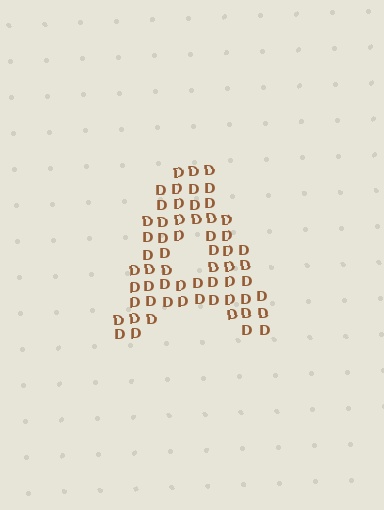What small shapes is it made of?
It is made of small letter D's.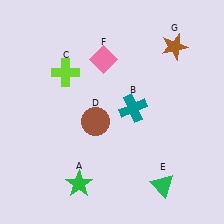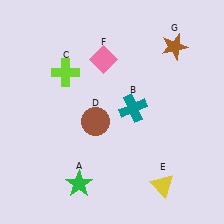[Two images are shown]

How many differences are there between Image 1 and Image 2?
There is 1 difference between the two images.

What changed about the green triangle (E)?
In Image 1, E is green. In Image 2, it changed to yellow.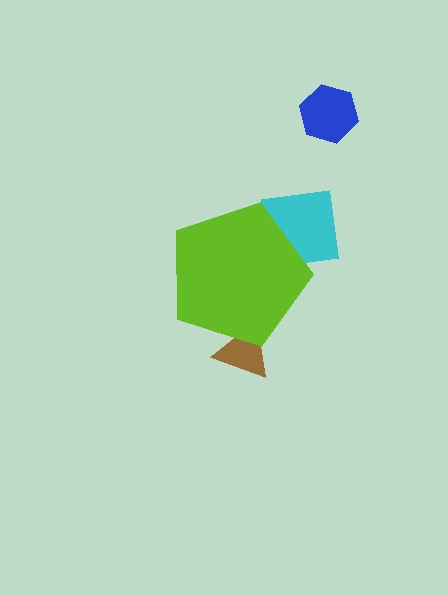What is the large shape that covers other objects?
A lime pentagon.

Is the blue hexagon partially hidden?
No, the blue hexagon is fully visible.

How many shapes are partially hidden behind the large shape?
2 shapes are partially hidden.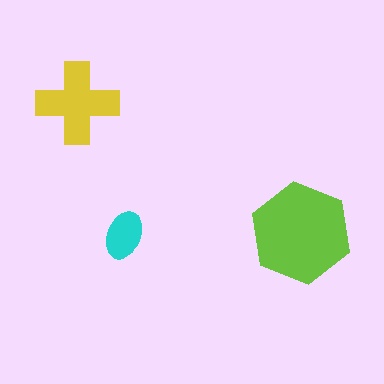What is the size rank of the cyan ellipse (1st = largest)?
3rd.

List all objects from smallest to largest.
The cyan ellipse, the yellow cross, the lime hexagon.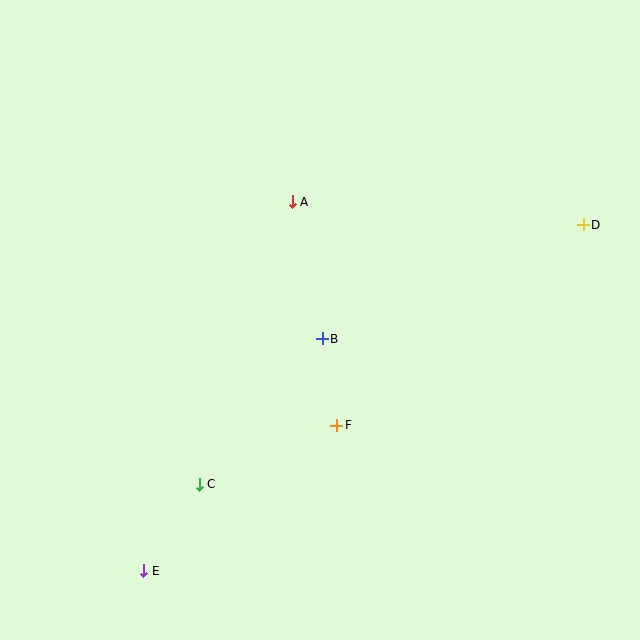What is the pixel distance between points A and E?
The distance between A and E is 397 pixels.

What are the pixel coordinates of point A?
Point A is at (292, 202).